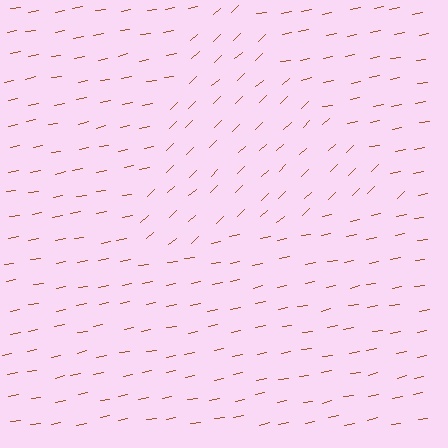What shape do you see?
I see a triangle.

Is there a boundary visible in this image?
Yes, there is a texture boundary formed by a change in line orientation.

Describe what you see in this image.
The image is filled with small brown line segments. A triangle region in the image has lines oriented differently from the surrounding lines, creating a visible texture boundary.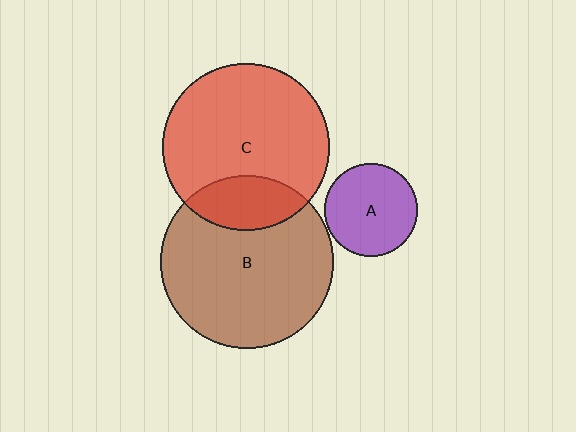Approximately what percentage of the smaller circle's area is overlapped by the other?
Approximately 20%.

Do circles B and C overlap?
Yes.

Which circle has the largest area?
Circle B (brown).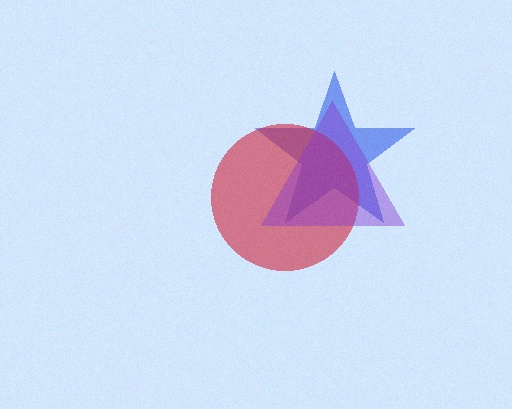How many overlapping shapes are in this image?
There are 3 overlapping shapes in the image.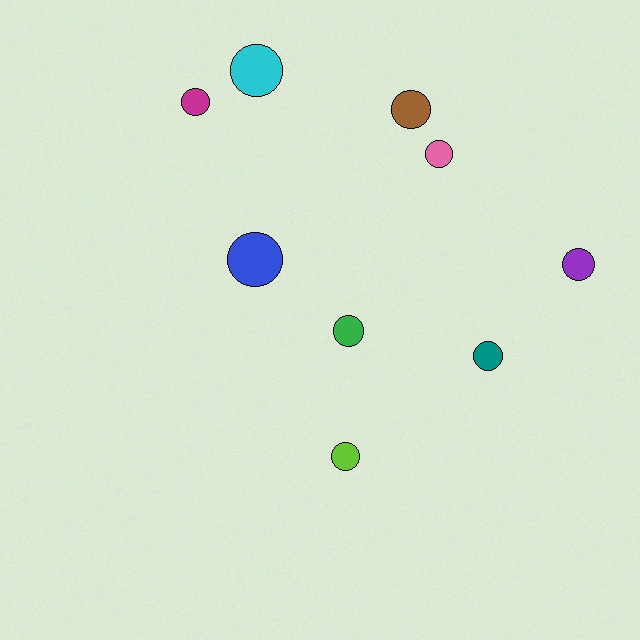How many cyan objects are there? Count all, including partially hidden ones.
There is 1 cyan object.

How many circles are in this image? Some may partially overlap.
There are 9 circles.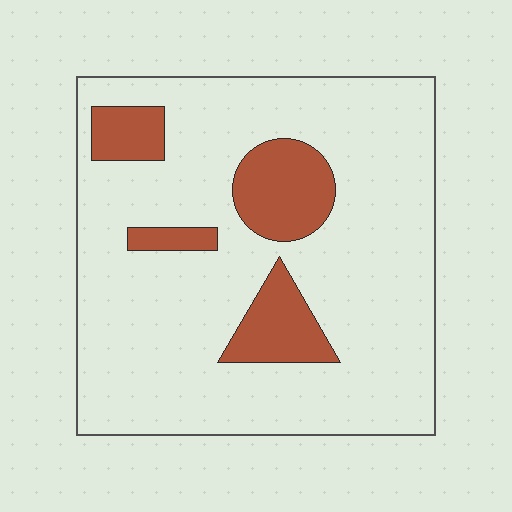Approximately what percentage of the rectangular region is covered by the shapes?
Approximately 15%.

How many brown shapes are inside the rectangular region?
4.